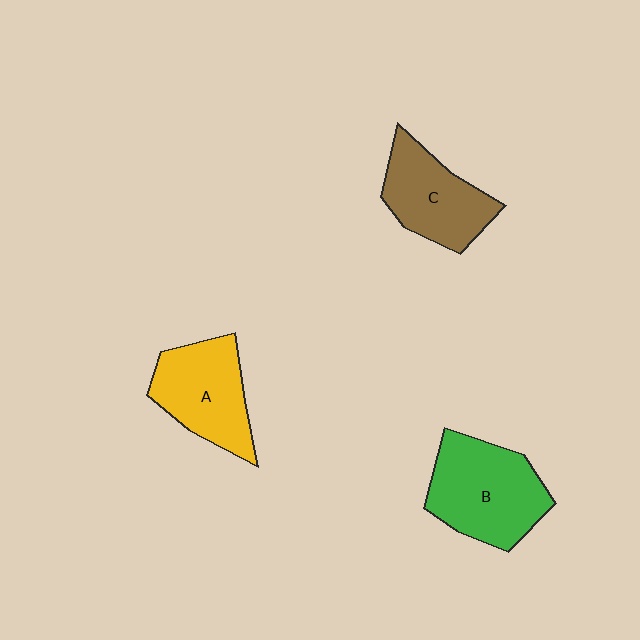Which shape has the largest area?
Shape B (green).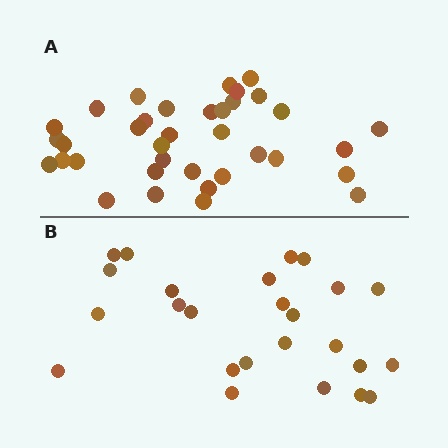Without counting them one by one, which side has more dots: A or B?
Region A (the top region) has more dots.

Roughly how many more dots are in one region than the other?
Region A has roughly 12 or so more dots than region B.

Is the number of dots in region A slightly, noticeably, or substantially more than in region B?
Region A has noticeably more, but not dramatically so. The ratio is roughly 1.4 to 1.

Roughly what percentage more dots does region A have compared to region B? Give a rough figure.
About 45% more.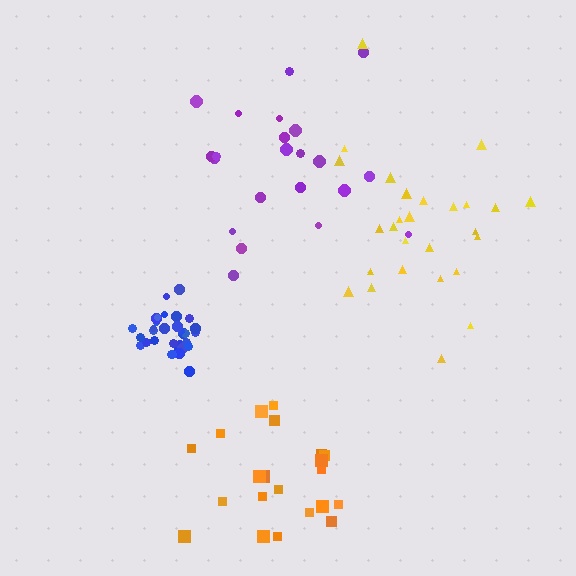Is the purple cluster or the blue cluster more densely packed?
Blue.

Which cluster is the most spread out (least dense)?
Purple.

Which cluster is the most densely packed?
Blue.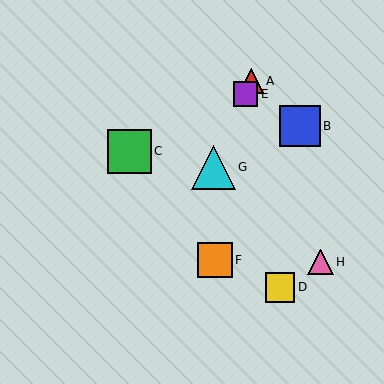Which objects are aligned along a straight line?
Objects A, E, G are aligned along a straight line.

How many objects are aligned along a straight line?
3 objects (A, E, G) are aligned along a straight line.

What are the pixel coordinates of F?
Object F is at (215, 260).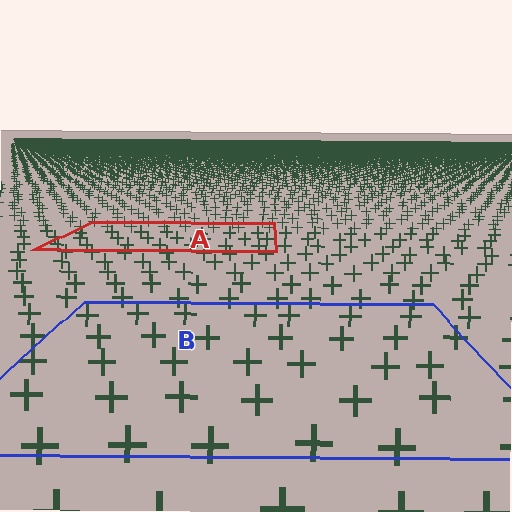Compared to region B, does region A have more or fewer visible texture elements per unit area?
Region A has more texture elements per unit area — they are packed more densely because it is farther away.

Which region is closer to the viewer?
Region B is closer. The texture elements there are larger and more spread out.